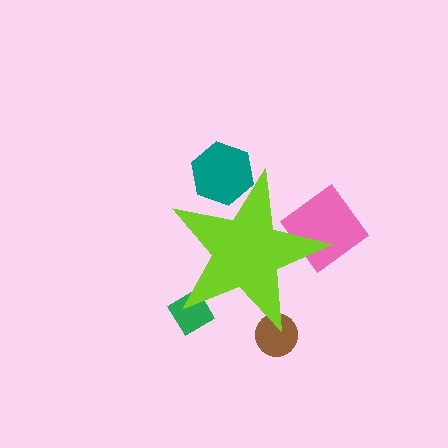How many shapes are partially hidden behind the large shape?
4 shapes are partially hidden.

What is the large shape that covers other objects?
A lime star.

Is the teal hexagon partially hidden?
Yes, the teal hexagon is partially hidden behind the lime star.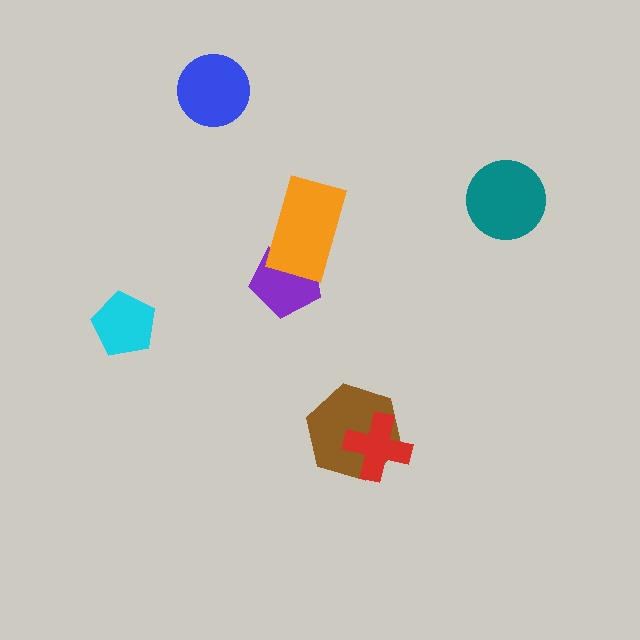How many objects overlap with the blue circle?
0 objects overlap with the blue circle.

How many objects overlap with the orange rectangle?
1 object overlaps with the orange rectangle.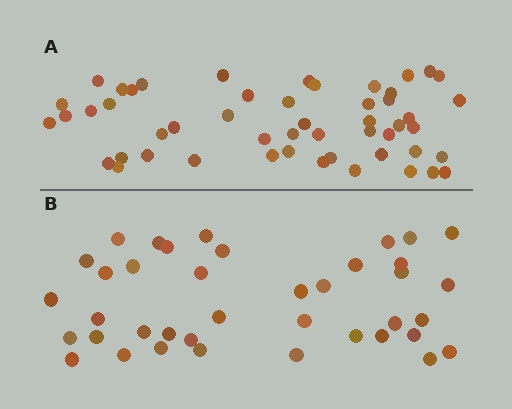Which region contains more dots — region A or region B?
Region A (the top region) has more dots.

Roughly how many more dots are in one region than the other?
Region A has roughly 12 or so more dots than region B.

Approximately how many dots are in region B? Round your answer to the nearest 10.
About 40 dots. (The exact count is 39, which rounds to 40.)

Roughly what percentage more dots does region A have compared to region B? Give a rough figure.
About 30% more.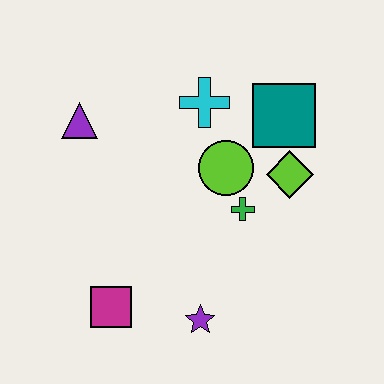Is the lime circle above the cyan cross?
No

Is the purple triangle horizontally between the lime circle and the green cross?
No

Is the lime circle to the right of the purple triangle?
Yes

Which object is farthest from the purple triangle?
The purple star is farthest from the purple triangle.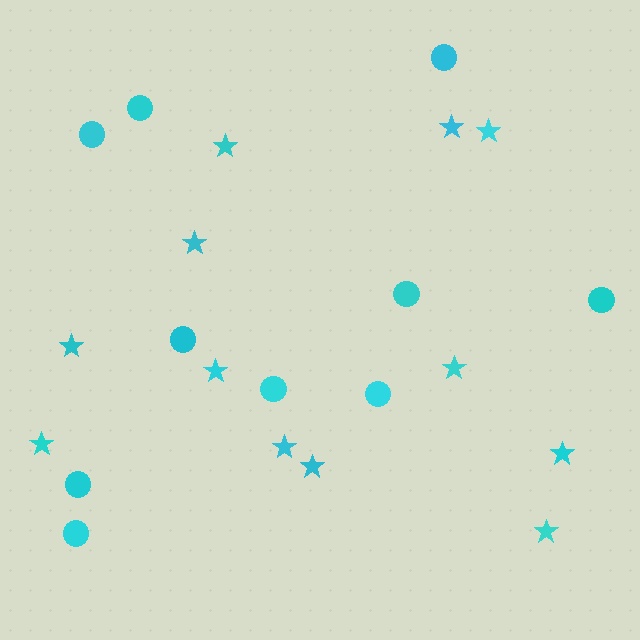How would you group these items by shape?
There are 2 groups: one group of stars (12) and one group of circles (10).